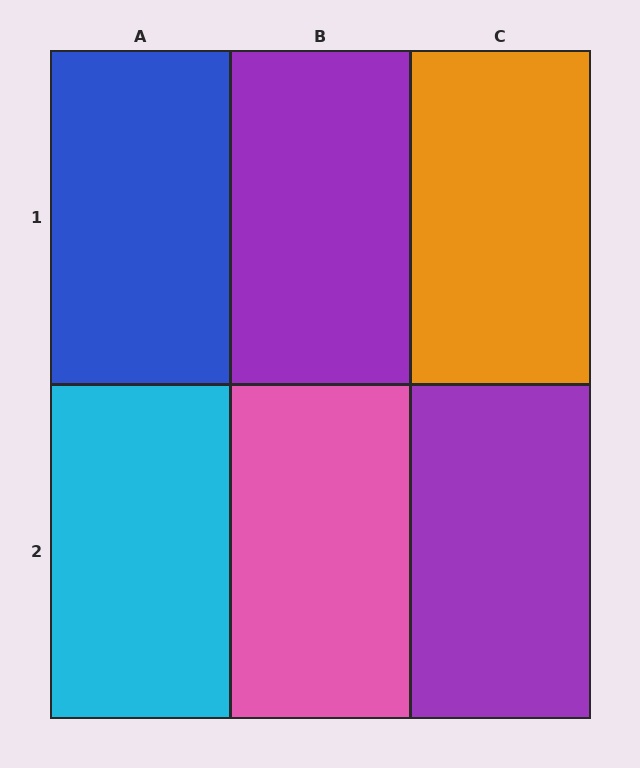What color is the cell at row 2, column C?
Purple.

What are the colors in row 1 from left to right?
Blue, purple, orange.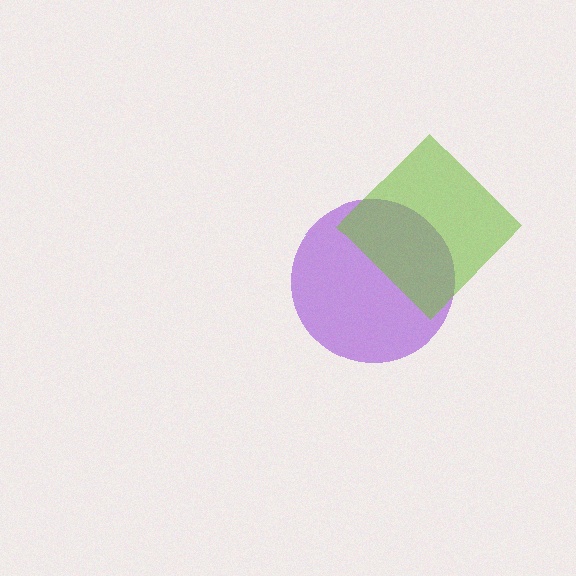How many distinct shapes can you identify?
There are 2 distinct shapes: a purple circle, a lime diamond.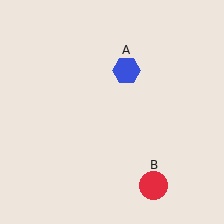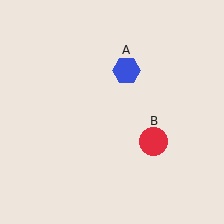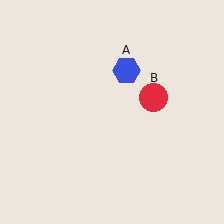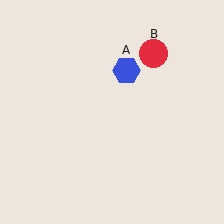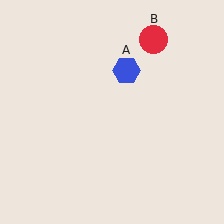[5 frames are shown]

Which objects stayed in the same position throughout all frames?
Blue hexagon (object A) remained stationary.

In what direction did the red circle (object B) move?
The red circle (object B) moved up.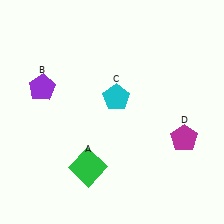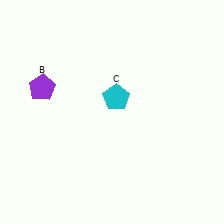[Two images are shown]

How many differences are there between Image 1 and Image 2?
There are 2 differences between the two images.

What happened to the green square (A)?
The green square (A) was removed in Image 2. It was in the bottom-left area of Image 1.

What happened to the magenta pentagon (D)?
The magenta pentagon (D) was removed in Image 2. It was in the bottom-right area of Image 1.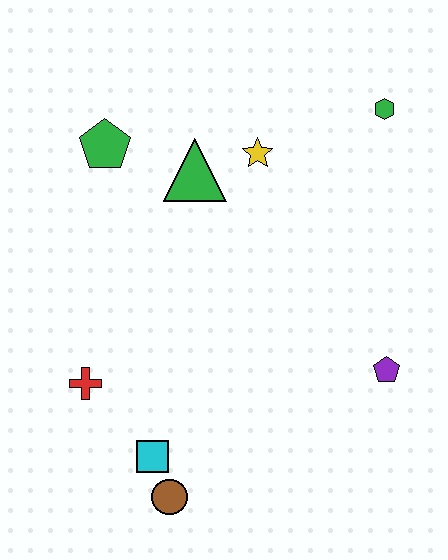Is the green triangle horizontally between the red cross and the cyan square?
No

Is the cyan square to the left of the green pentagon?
No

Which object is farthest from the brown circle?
The green hexagon is farthest from the brown circle.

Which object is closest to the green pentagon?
The green triangle is closest to the green pentagon.